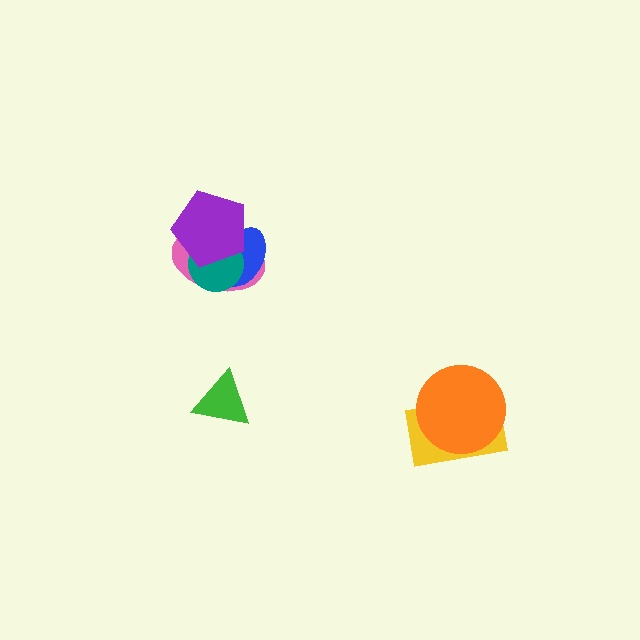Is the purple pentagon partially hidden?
No, no other shape covers it.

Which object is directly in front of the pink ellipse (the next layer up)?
The blue ellipse is directly in front of the pink ellipse.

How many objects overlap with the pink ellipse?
3 objects overlap with the pink ellipse.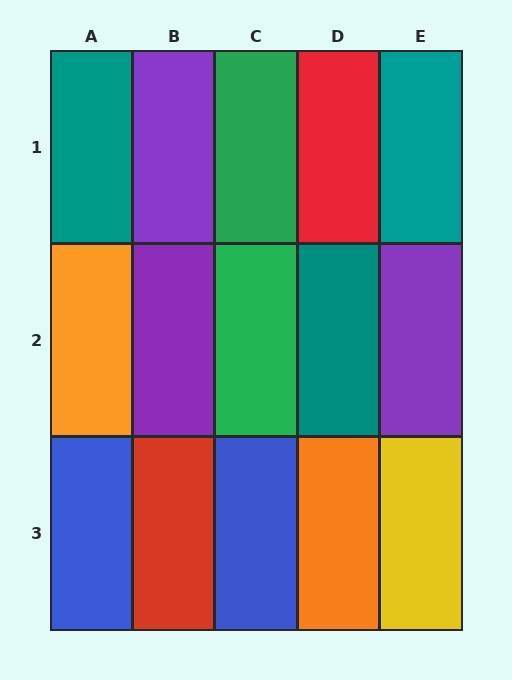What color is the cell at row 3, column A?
Blue.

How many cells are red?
2 cells are red.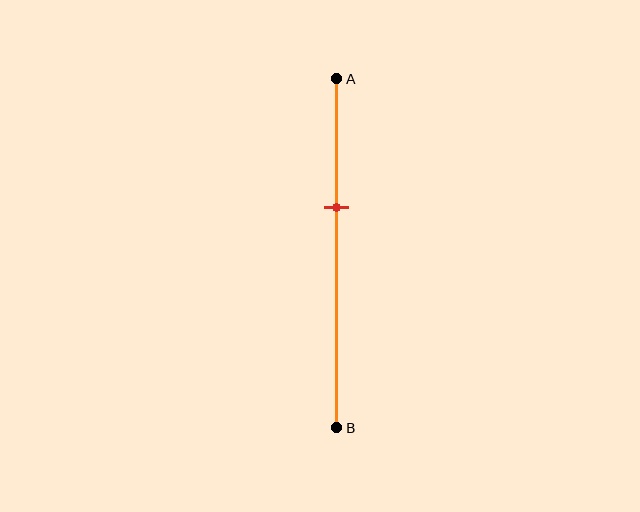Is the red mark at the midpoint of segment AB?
No, the mark is at about 35% from A, not at the 50% midpoint.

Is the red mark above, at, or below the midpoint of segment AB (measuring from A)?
The red mark is above the midpoint of segment AB.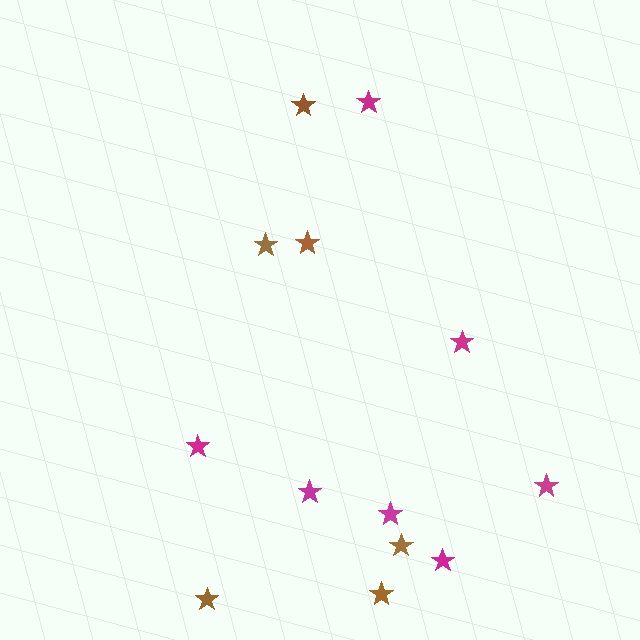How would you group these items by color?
There are 2 groups: one group of brown stars (6) and one group of magenta stars (7).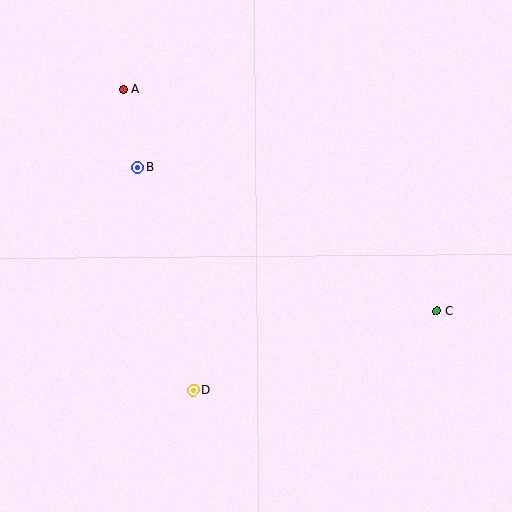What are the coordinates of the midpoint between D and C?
The midpoint between D and C is at (315, 351).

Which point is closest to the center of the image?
Point B at (138, 167) is closest to the center.